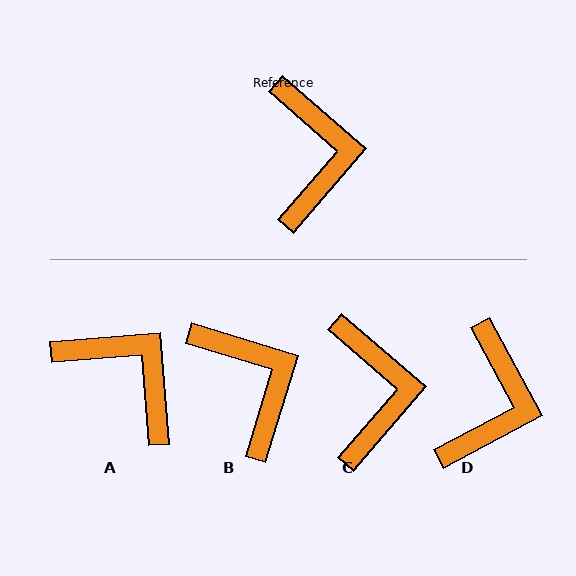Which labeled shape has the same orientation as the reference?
C.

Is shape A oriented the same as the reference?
No, it is off by about 45 degrees.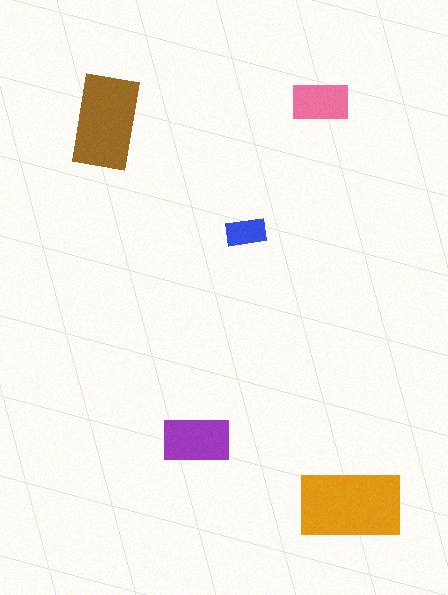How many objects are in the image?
There are 5 objects in the image.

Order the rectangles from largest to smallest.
the orange one, the brown one, the purple one, the pink one, the blue one.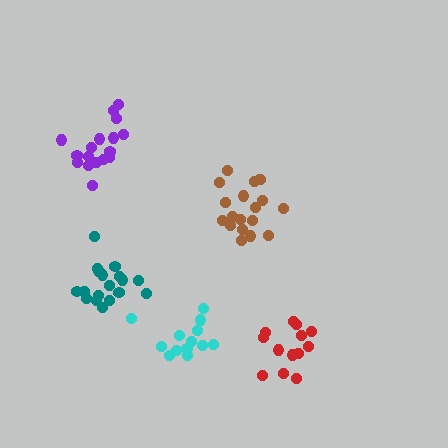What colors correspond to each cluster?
The clusters are colored: teal, purple, brown, cyan, red.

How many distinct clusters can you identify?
There are 5 distinct clusters.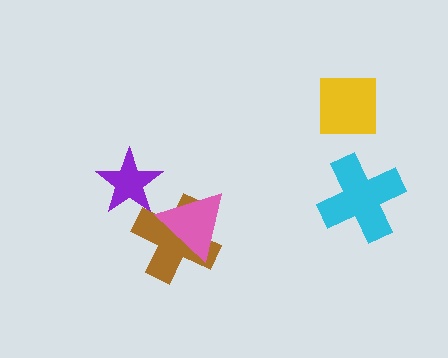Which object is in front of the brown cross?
The pink triangle is in front of the brown cross.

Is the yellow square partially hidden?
No, no other shape covers it.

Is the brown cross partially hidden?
Yes, it is partially covered by another shape.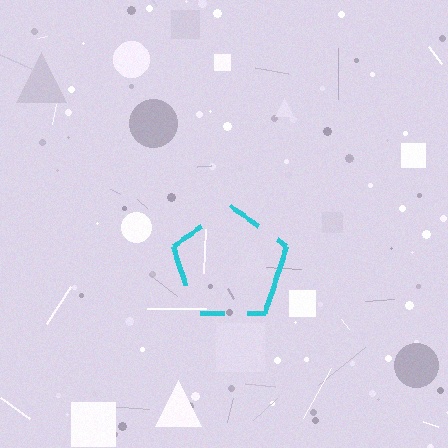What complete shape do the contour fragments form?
The contour fragments form a pentagon.